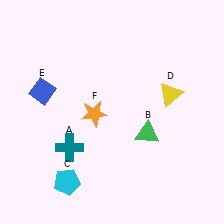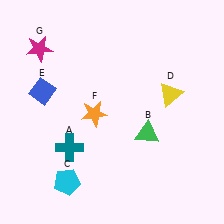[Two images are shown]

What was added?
A magenta star (G) was added in Image 2.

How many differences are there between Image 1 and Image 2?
There is 1 difference between the two images.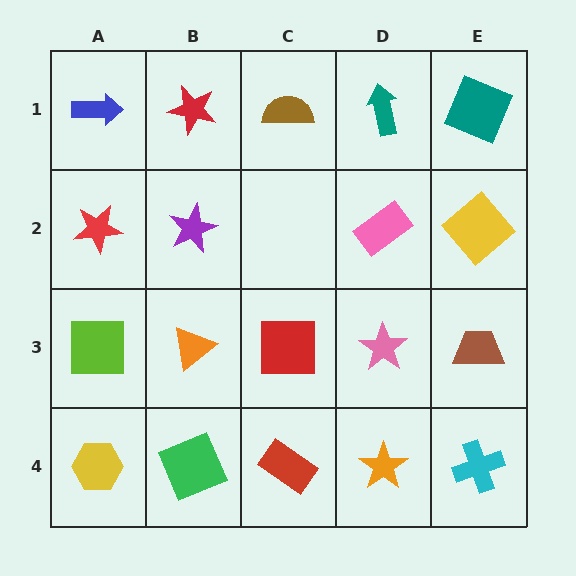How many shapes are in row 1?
5 shapes.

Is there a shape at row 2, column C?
No, that cell is empty.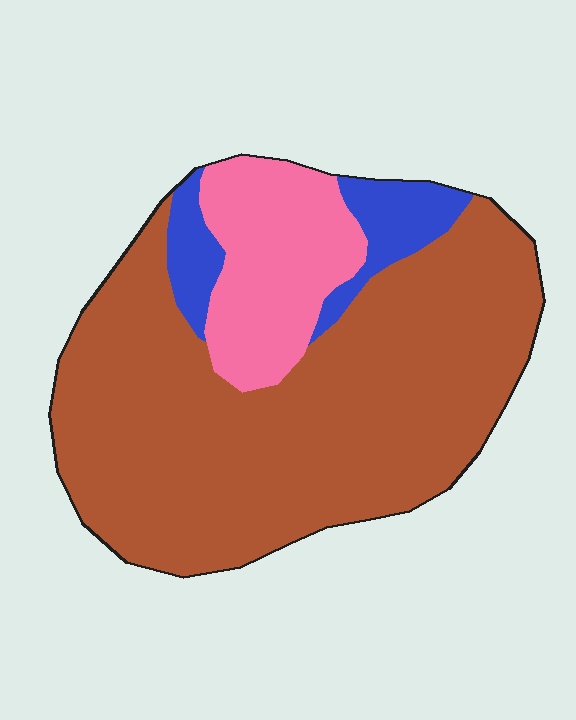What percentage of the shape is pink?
Pink takes up about one sixth (1/6) of the shape.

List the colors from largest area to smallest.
From largest to smallest: brown, pink, blue.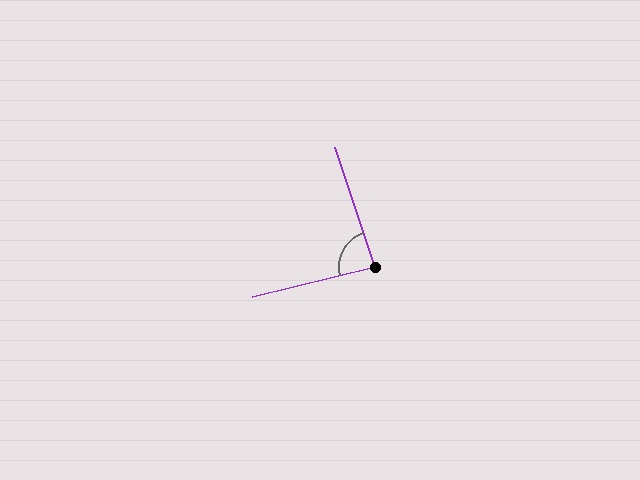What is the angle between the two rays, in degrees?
Approximately 85 degrees.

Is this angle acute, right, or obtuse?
It is approximately a right angle.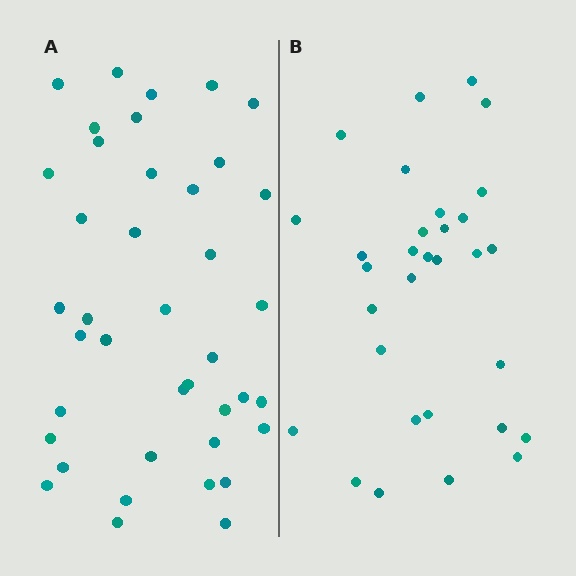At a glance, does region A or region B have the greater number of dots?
Region A (the left region) has more dots.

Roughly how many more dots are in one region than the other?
Region A has roughly 8 or so more dots than region B.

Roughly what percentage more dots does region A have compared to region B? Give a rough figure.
About 30% more.